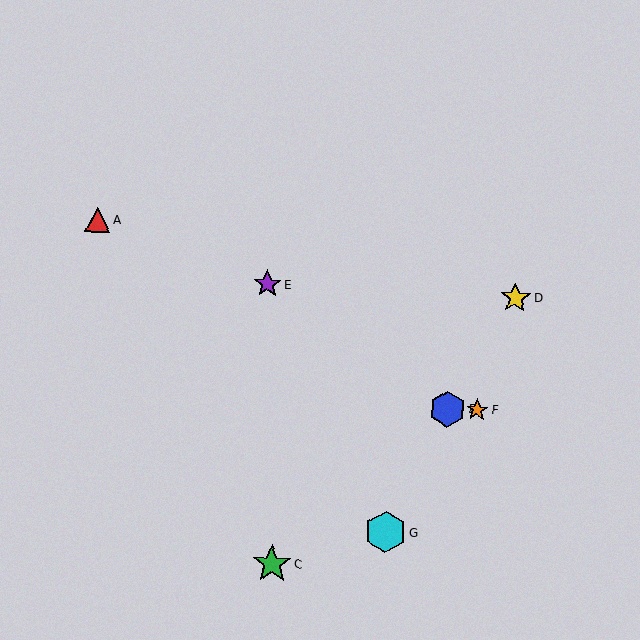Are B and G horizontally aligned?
No, B is at y≈409 and G is at y≈532.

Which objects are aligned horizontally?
Objects B, F are aligned horizontally.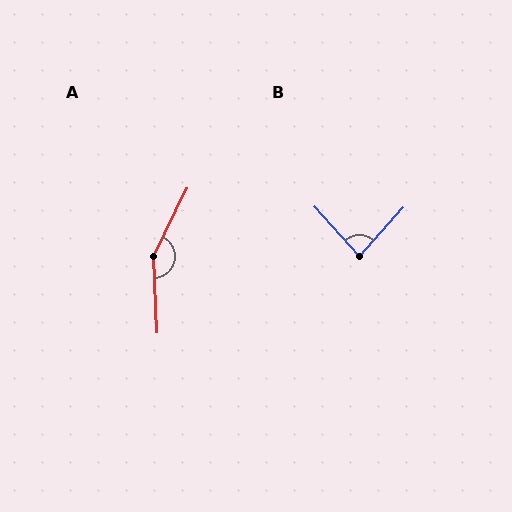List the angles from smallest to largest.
B (84°), A (151°).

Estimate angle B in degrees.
Approximately 84 degrees.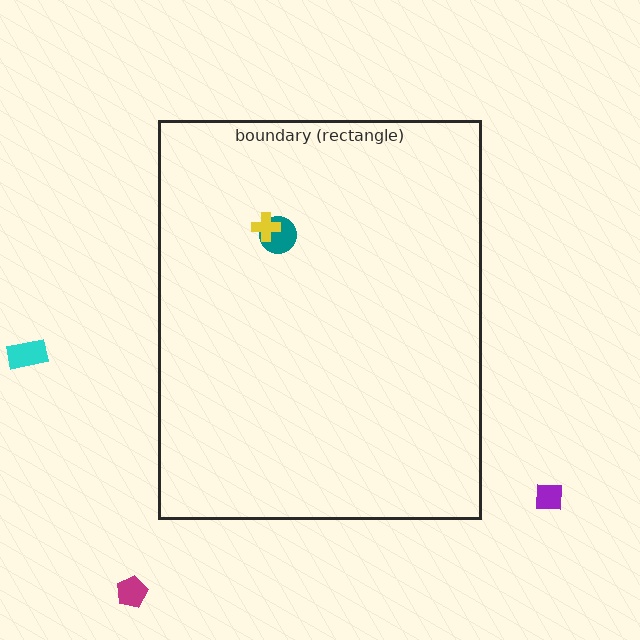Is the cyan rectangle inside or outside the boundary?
Outside.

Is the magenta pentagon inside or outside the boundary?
Outside.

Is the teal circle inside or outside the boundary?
Inside.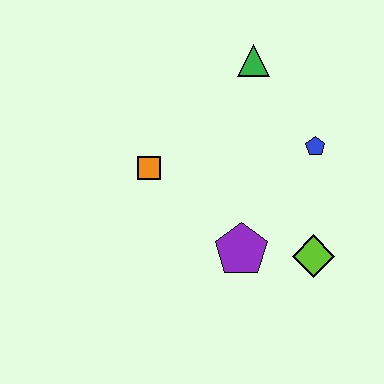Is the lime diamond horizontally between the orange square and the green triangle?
No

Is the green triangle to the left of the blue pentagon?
Yes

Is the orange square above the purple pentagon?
Yes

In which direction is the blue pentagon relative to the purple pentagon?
The blue pentagon is above the purple pentagon.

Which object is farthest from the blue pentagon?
The orange square is farthest from the blue pentagon.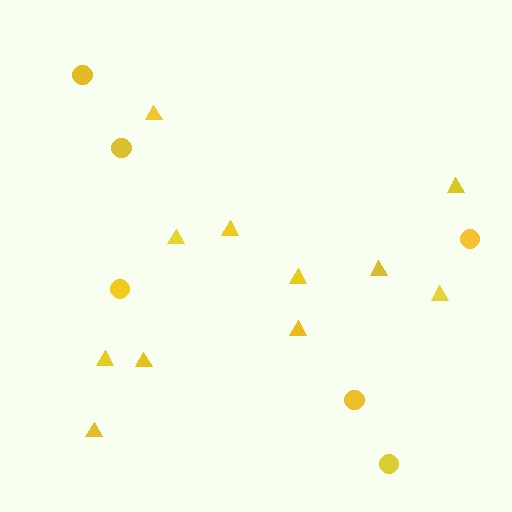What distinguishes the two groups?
There are 2 groups: one group of triangles (11) and one group of circles (6).